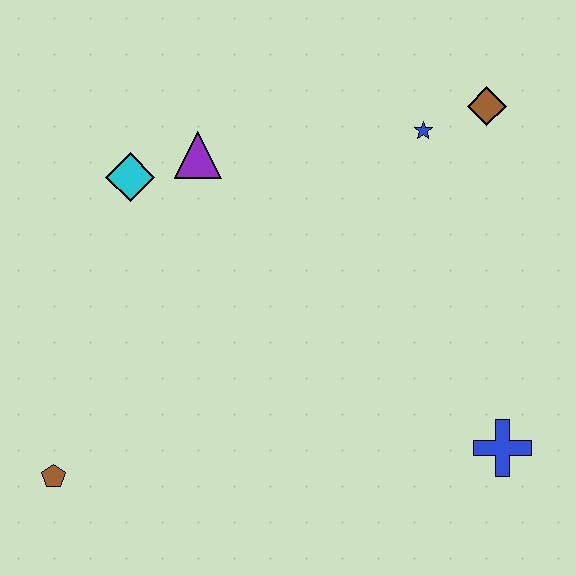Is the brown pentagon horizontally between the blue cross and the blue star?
No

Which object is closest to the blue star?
The brown diamond is closest to the blue star.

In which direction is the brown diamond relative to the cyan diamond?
The brown diamond is to the right of the cyan diamond.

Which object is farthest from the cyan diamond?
The blue cross is farthest from the cyan diamond.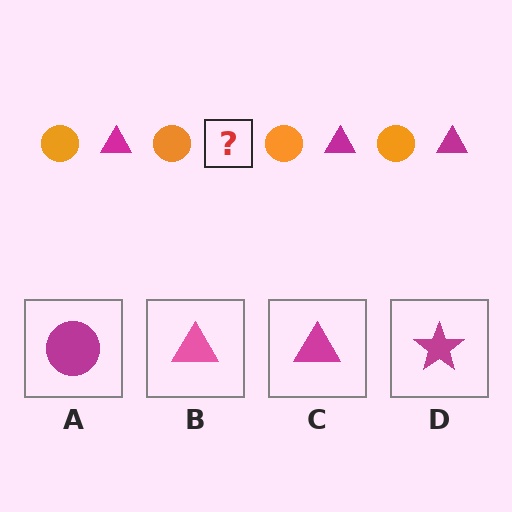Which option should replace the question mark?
Option C.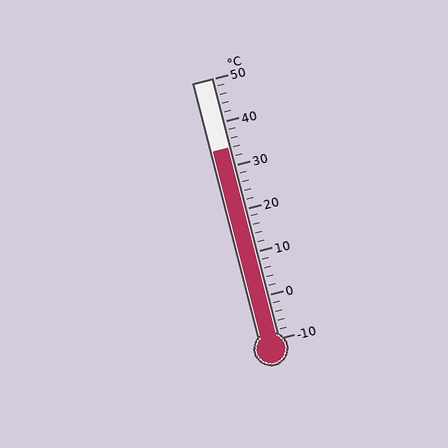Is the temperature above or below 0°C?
The temperature is above 0°C.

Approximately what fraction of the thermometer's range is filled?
The thermometer is filled to approximately 75% of its range.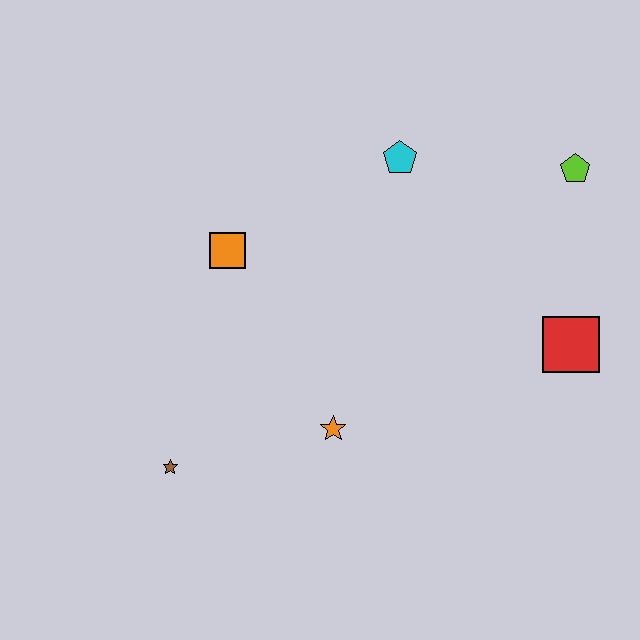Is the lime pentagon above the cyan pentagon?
No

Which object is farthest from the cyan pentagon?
The brown star is farthest from the cyan pentagon.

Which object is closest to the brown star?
The orange star is closest to the brown star.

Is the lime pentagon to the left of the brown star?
No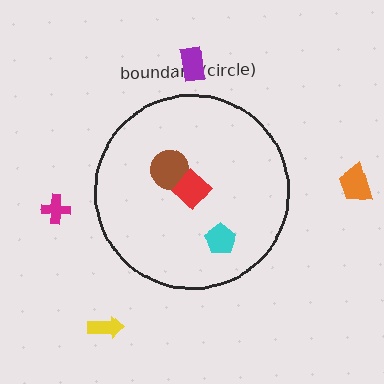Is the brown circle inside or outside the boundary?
Inside.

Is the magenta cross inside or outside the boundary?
Outside.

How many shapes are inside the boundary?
3 inside, 4 outside.